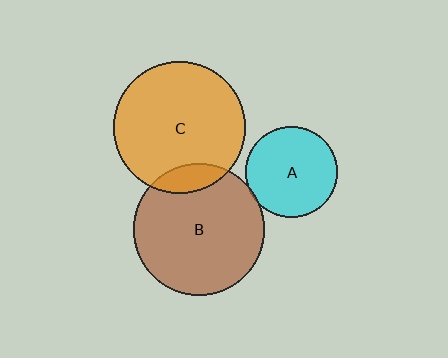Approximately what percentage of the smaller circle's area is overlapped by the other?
Approximately 10%.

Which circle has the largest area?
Circle C (orange).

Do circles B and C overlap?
Yes.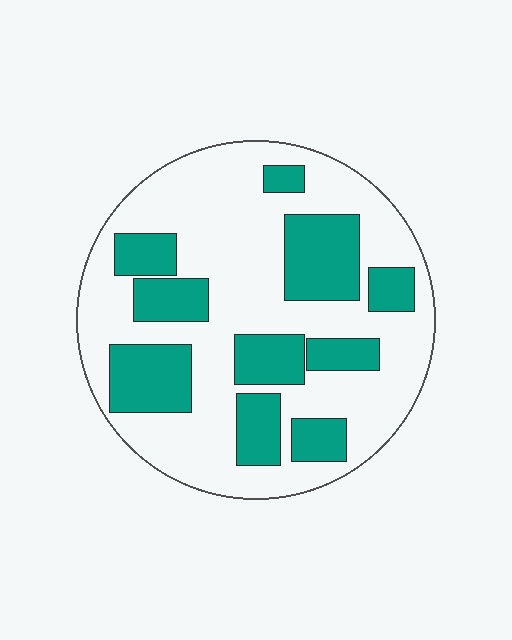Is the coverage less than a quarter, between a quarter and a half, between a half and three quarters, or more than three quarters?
Between a quarter and a half.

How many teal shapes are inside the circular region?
10.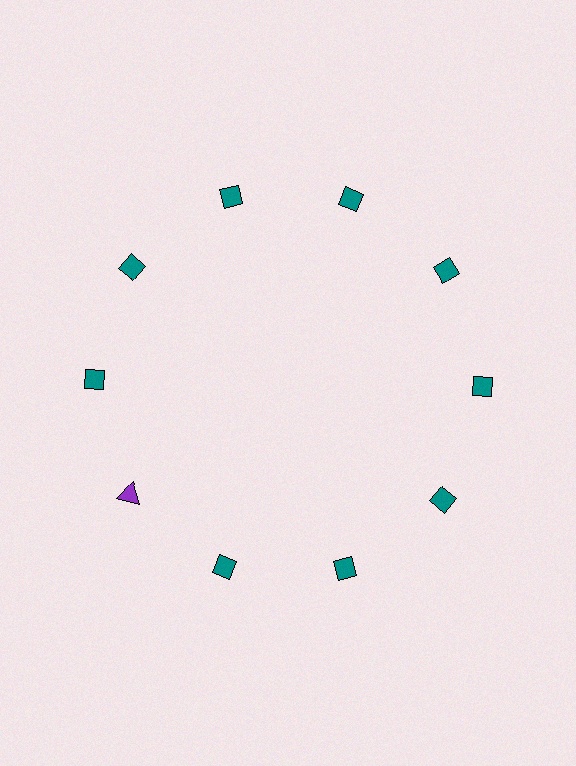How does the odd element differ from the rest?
It differs in both color (purple instead of teal) and shape (triangle instead of diamond).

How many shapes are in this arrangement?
There are 10 shapes arranged in a ring pattern.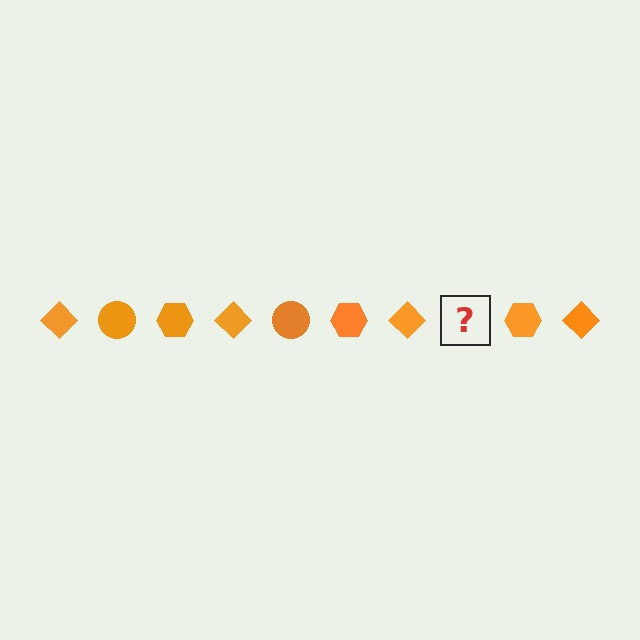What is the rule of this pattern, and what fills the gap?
The rule is that the pattern cycles through diamond, circle, hexagon shapes in orange. The gap should be filled with an orange circle.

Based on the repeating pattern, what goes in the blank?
The blank should be an orange circle.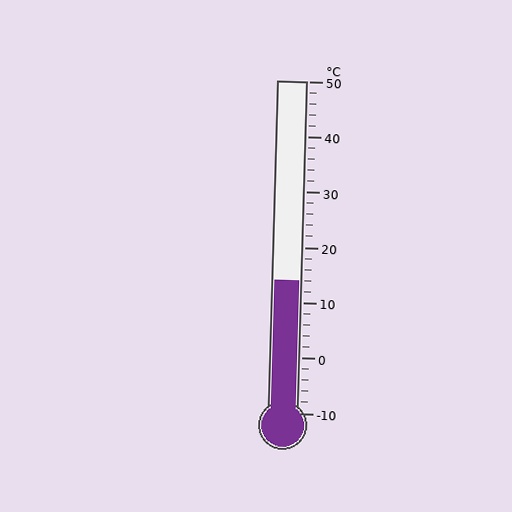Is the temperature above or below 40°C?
The temperature is below 40°C.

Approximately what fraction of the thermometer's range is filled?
The thermometer is filled to approximately 40% of its range.